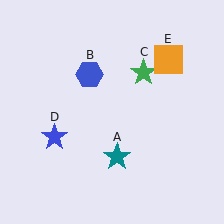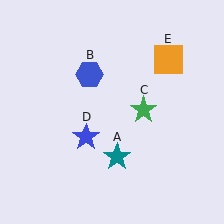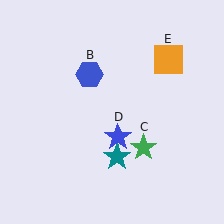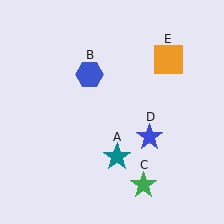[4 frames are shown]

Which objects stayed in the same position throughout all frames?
Teal star (object A) and blue hexagon (object B) and orange square (object E) remained stationary.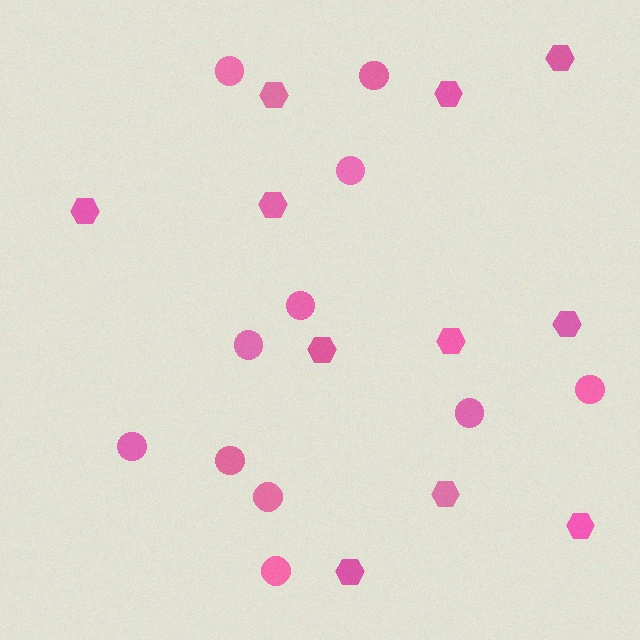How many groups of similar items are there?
There are 2 groups: one group of circles (11) and one group of hexagons (11).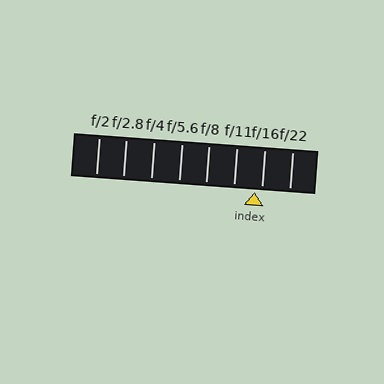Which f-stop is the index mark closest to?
The index mark is closest to f/16.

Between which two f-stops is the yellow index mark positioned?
The index mark is between f/11 and f/16.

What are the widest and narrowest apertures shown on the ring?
The widest aperture shown is f/2 and the narrowest is f/22.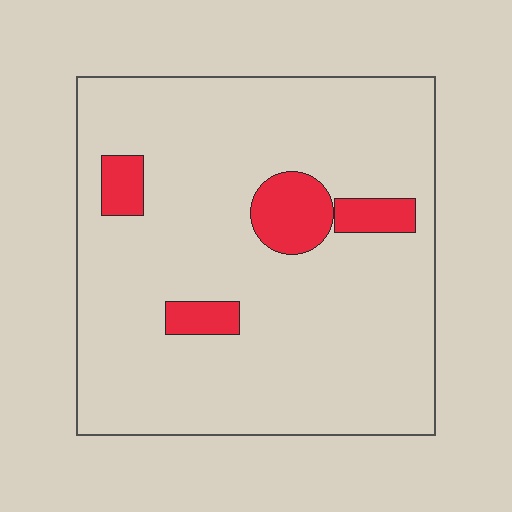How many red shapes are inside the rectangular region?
4.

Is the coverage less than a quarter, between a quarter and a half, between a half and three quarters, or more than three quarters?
Less than a quarter.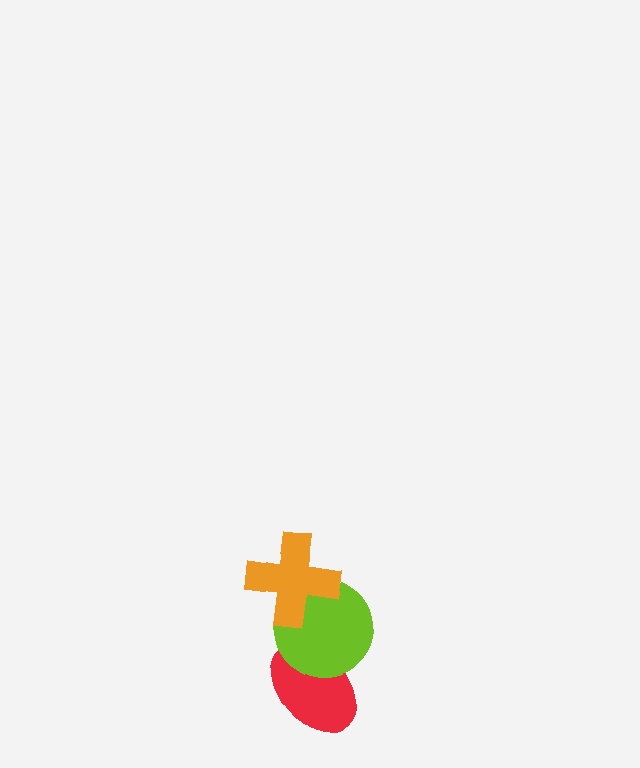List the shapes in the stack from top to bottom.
From top to bottom: the orange cross, the lime circle, the red ellipse.